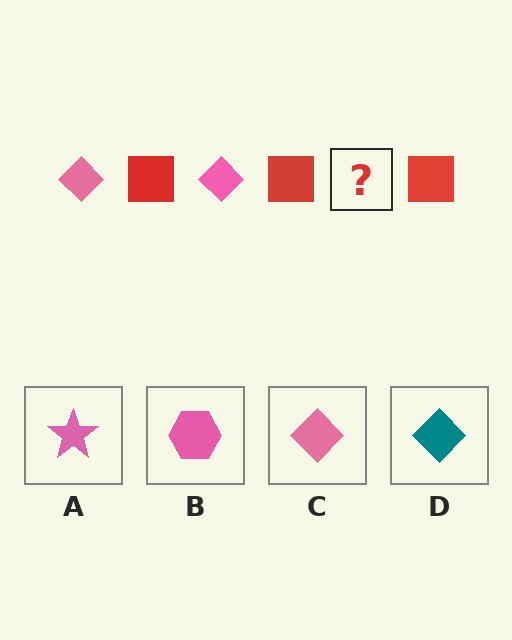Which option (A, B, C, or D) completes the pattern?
C.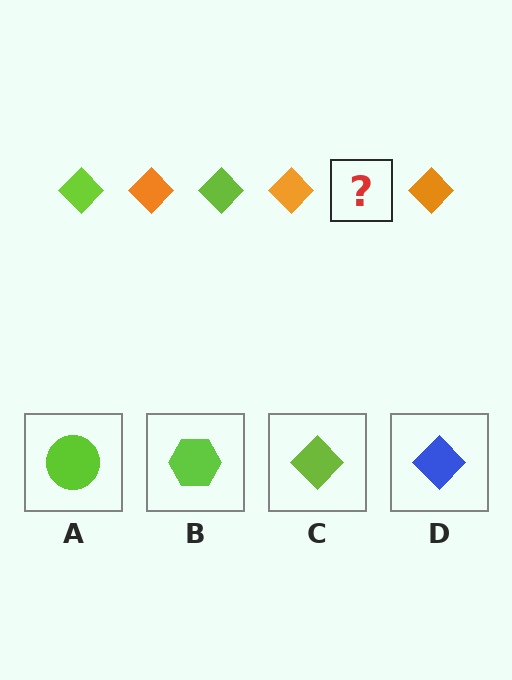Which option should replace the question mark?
Option C.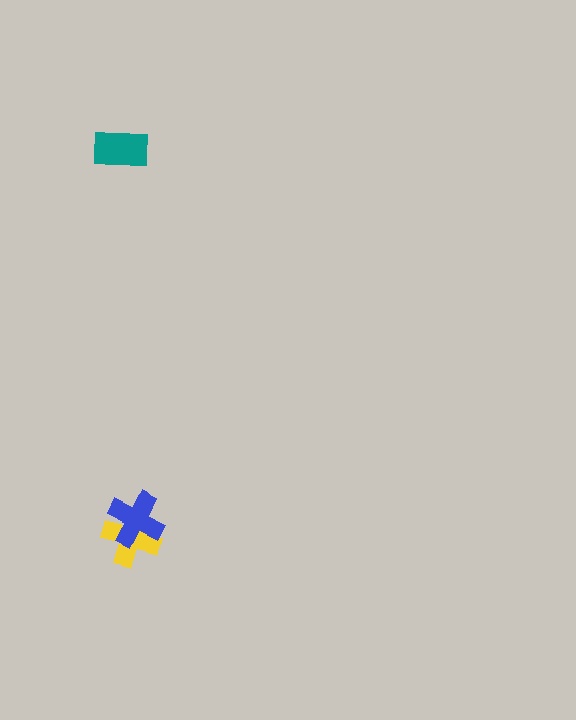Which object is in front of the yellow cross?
The blue cross is in front of the yellow cross.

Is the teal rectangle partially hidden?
No, no other shape covers it.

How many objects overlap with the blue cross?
1 object overlaps with the blue cross.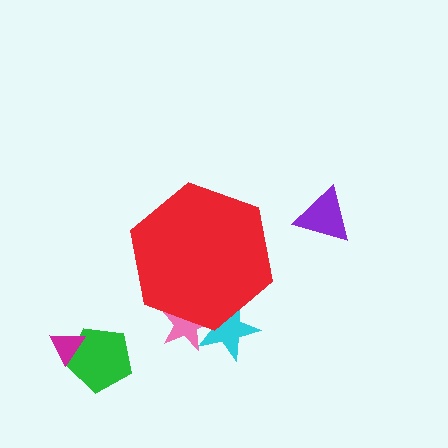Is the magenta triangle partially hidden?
No, the magenta triangle is fully visible.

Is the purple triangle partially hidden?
No, the purple triangle is fully visible.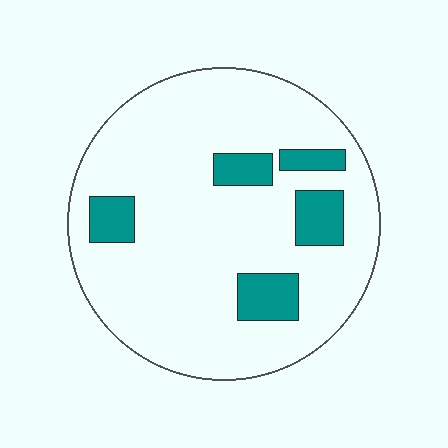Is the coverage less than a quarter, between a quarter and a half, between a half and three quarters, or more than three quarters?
Less than a quarter.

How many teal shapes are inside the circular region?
5.